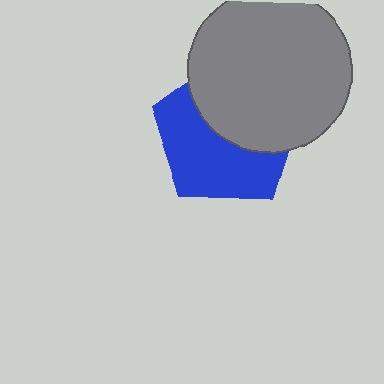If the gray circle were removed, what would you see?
You would see the complete blue pentagon.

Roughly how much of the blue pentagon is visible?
About half of it is visible (roughly 53%).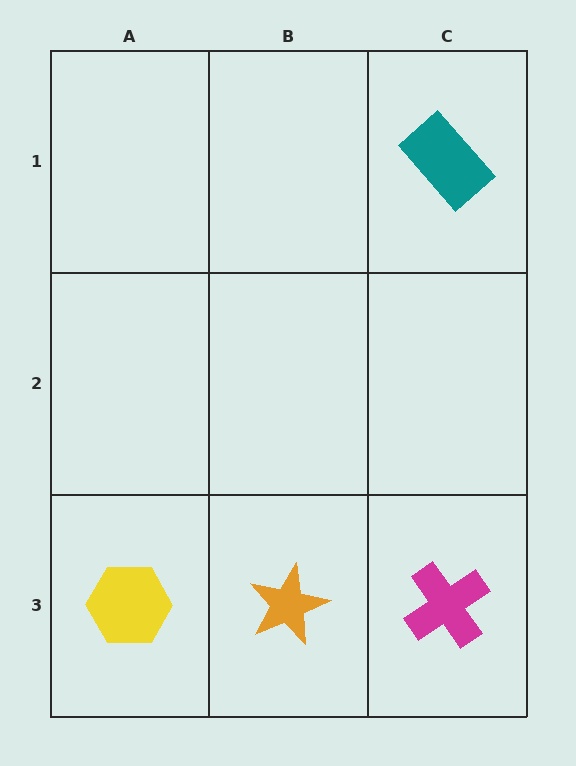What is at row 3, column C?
A magenta cross.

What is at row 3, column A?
A yellow hexagon.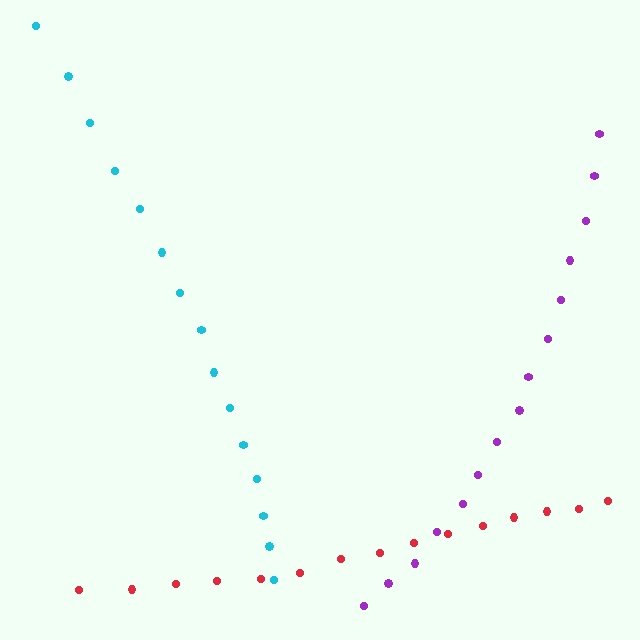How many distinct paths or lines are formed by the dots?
There are 3 distinct paths.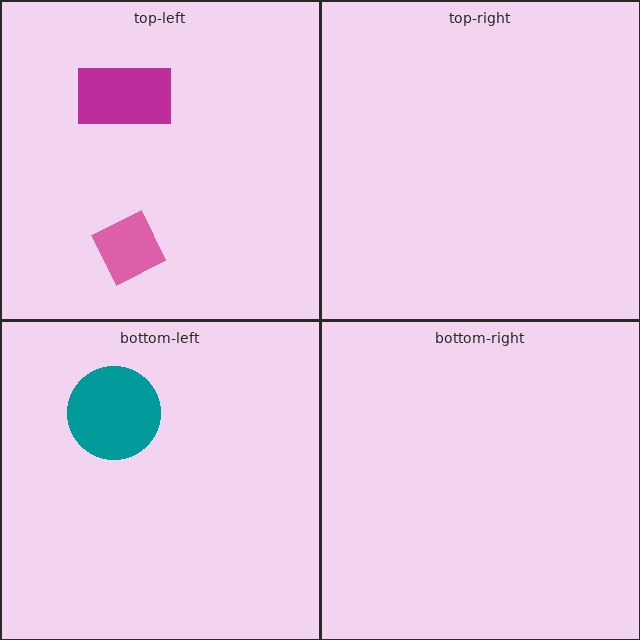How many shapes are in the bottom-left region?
1.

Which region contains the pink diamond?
The top-left region.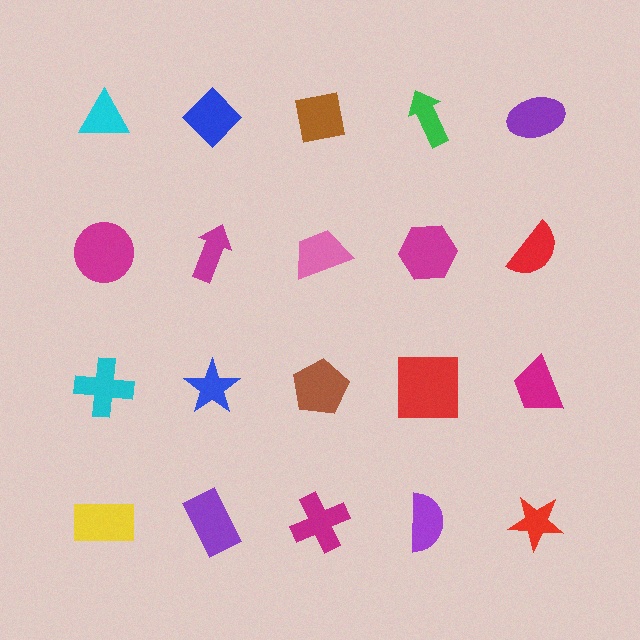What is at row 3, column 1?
A cyan cross.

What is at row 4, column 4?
A purple semicircle.